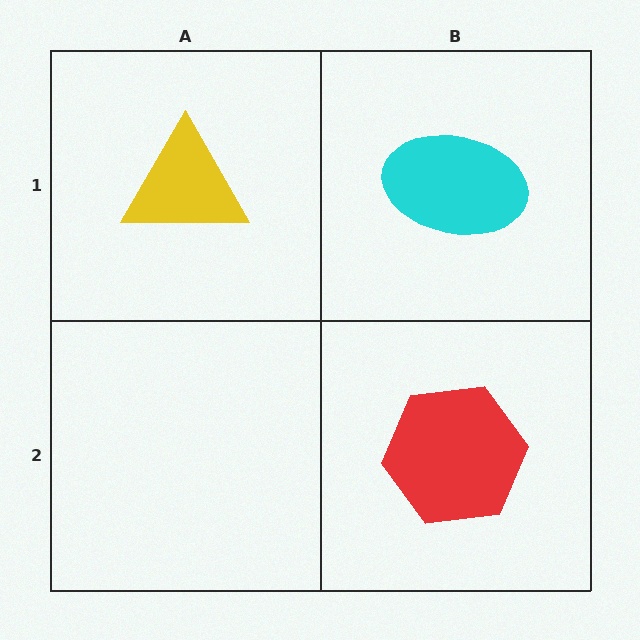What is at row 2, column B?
A red hexagon.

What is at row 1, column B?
A cyan ellipse.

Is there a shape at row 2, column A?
No, that cell is empty.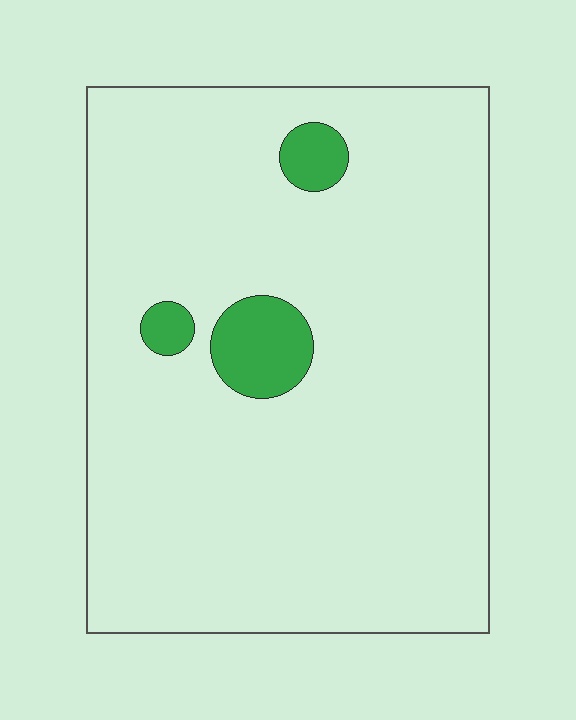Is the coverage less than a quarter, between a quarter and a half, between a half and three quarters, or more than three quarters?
Less than a quarter.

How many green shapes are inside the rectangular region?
3.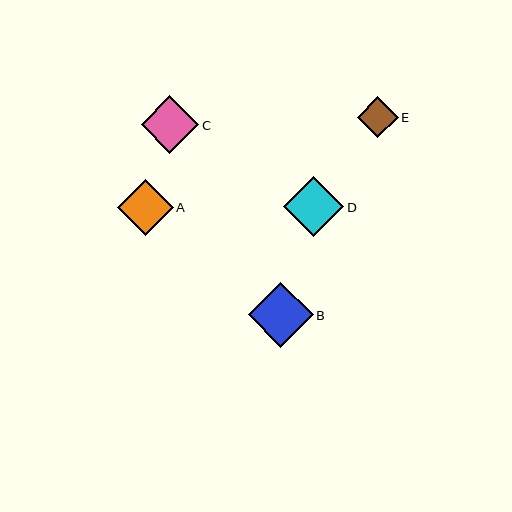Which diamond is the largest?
Diamond B is the largest with a size of approximately 65 pixels.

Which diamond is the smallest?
Diamond E is the smallest with a size of approximately 41 pixels.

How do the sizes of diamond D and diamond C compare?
Diamond D and diamond C are approximately the same size.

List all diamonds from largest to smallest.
From largest to smallest: B, D, C, A, E.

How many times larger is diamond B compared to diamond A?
Diamond B is approximately 1.2 times the size of diamond A.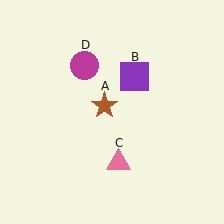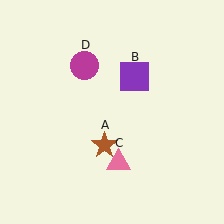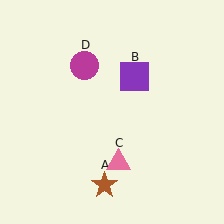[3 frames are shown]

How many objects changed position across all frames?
1 object changed position: brown star (object A).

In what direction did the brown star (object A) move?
The brown star (object A) moved down.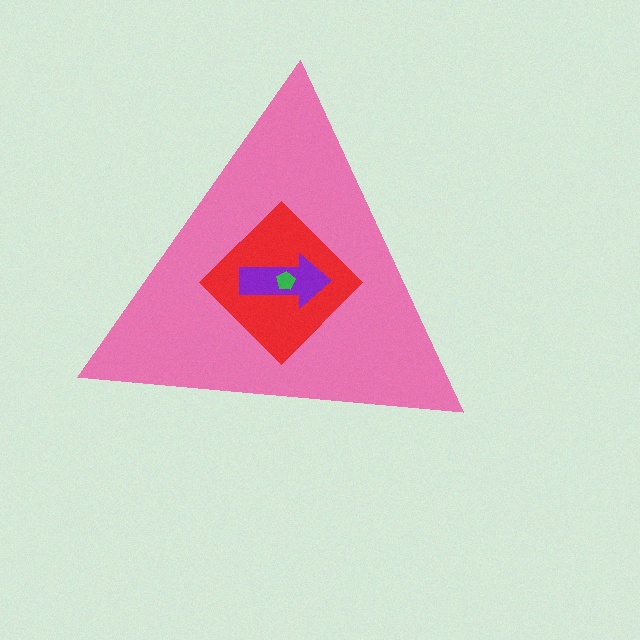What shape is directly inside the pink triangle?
The red diamond.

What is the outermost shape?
The pink triangle.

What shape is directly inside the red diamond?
The purple arrow.